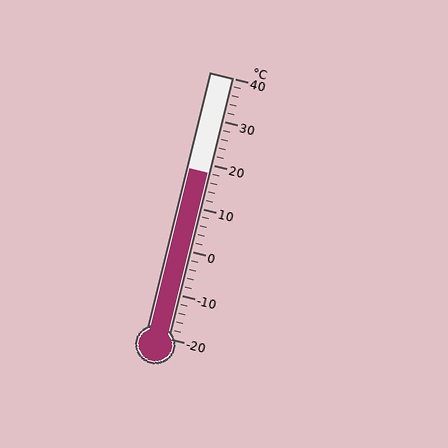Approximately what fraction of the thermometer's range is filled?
The thermometer is filled to approximately 65% of its range.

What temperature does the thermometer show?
The thermometer shows approximately 18°C.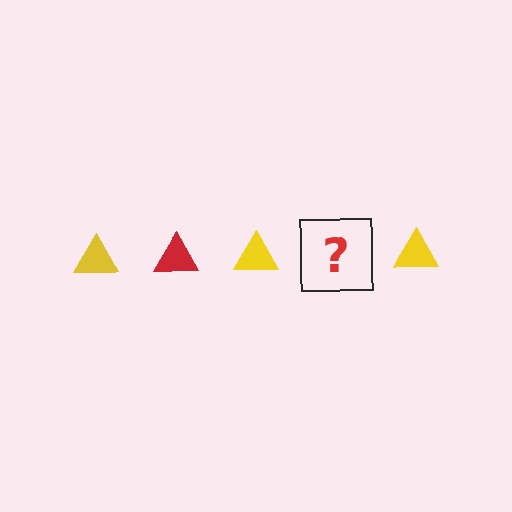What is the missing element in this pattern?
The missing element is a red triangle.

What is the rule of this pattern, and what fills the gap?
The rule is that the pattern cycles through yellow, red triangles. The gap should be filled with a red triangle.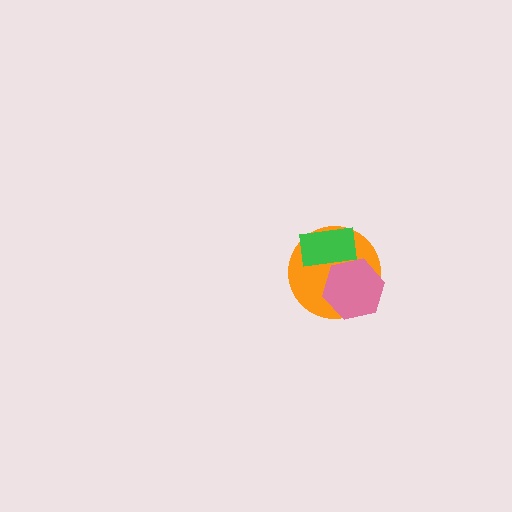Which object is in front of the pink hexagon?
The green rectangle is in front of the pink hexagon.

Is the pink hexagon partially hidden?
Yes, it is partially covered by another shape.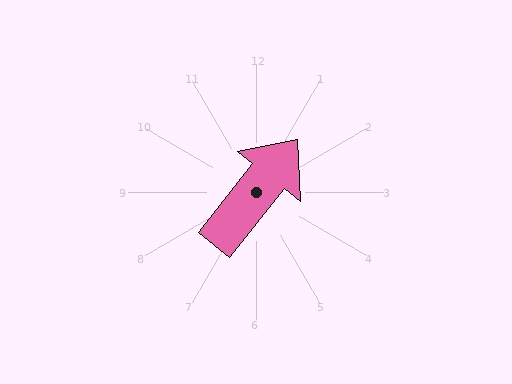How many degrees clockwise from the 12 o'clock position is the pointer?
Approximately 39 degrees.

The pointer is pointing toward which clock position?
Roughly 1 o'clock.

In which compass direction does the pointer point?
Northeast.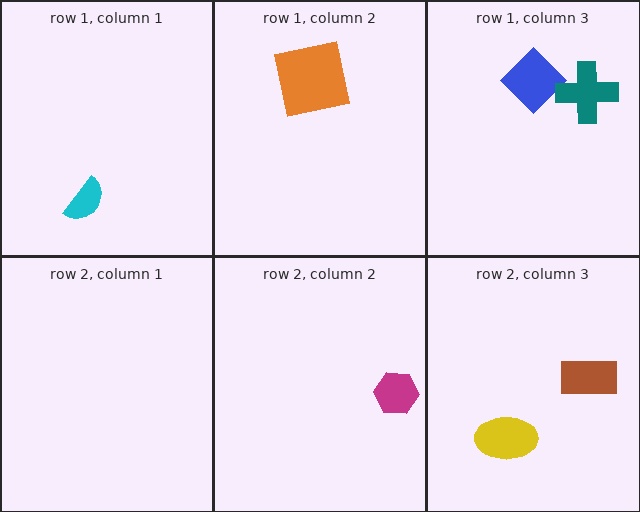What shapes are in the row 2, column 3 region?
The yellow ellipse, the brown rectangle.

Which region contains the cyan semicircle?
The row 1, column 1 region.